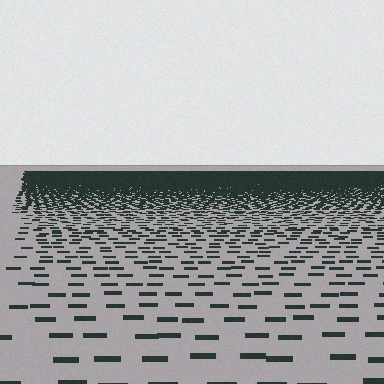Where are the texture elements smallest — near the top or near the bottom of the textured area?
Near the top.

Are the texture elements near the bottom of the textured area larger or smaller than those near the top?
Larger. Near the bottom, elements are closer to the viewer and appear at a bigger on-screen size.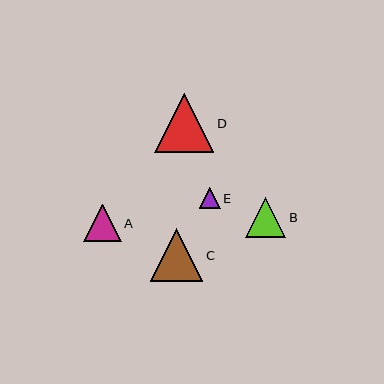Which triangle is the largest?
Triangle D is the largest with a size of approximately 59 pixels.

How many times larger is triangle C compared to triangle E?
Triangle C is approximately 2.5 times the size of triangle E.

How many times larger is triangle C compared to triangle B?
Triangle C is approximately 1.3 times the size of triangle B.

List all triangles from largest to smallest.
From largest to smallest: D, C, B, A, E.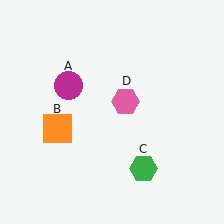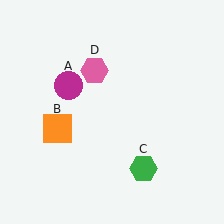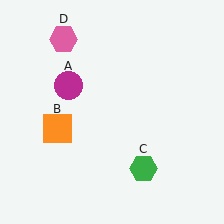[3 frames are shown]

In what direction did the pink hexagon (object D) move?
The pink hexagon (object D) moved up and to the left.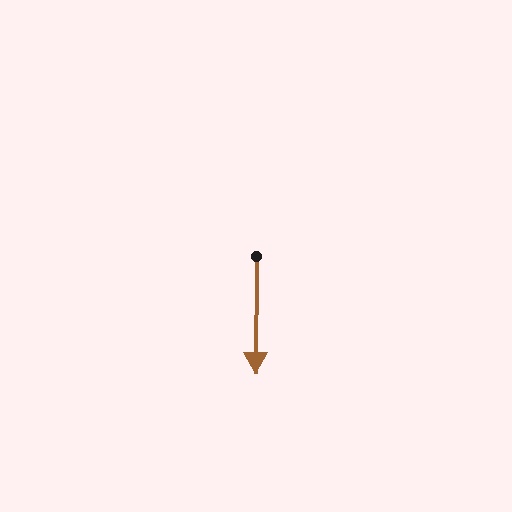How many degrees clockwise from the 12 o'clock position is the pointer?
Approximately 180 degrees.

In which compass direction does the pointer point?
South.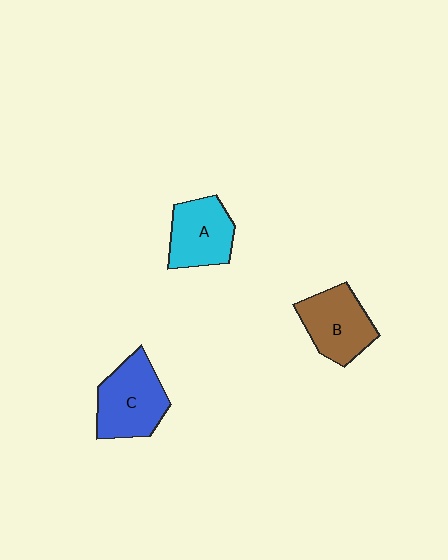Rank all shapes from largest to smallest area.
From largest to smallest: C (blue), B (brown), A (cyan).